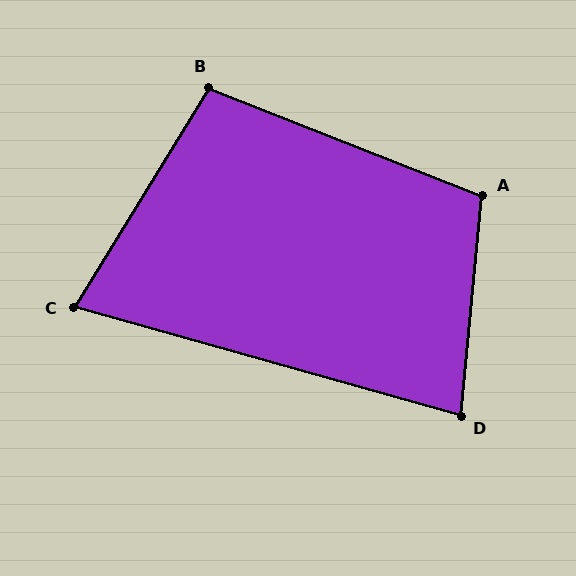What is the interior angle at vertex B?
Approximately 100 degrees (obtuse).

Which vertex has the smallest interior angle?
C, at approximately 74 degrees.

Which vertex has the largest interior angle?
A, at approximately 106 degrees.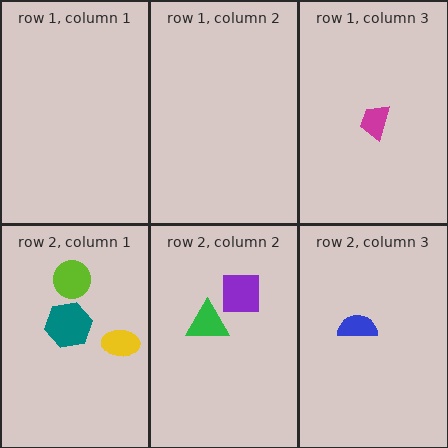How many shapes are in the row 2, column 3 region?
1.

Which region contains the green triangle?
The row 2, column 2 region.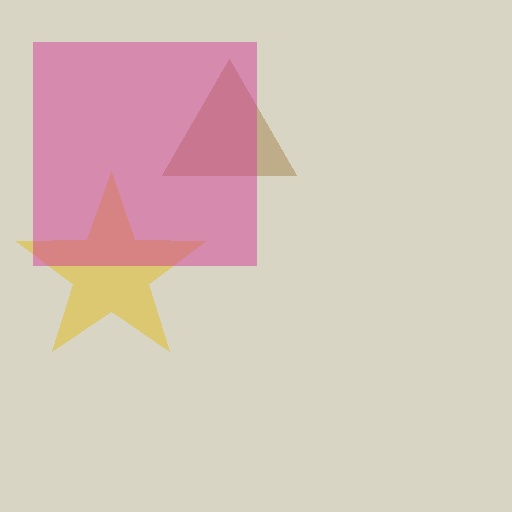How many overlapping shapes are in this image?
There are 3 overlapping shapes in the image.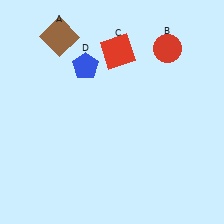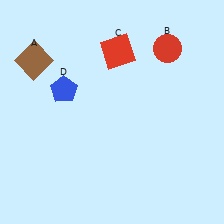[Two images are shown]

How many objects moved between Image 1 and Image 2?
2 objects moved between the two images.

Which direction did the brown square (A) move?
The brown square (A) moved left.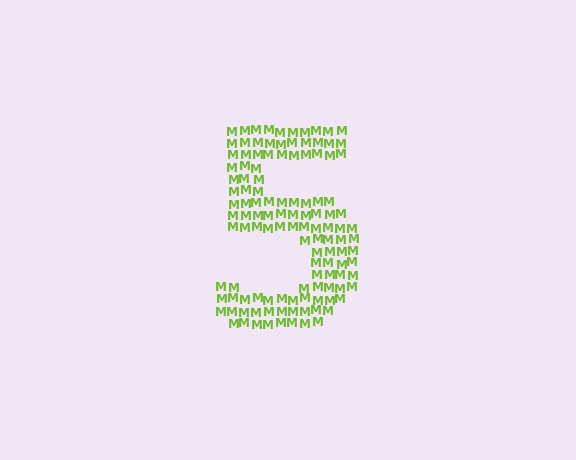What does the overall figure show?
The overall figure shows the digit 5.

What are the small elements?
The small elements are letter M's.